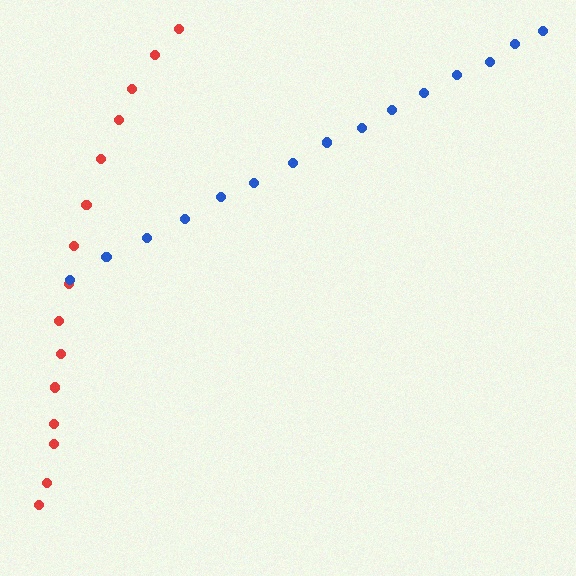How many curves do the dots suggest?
There are 2 distinct paths.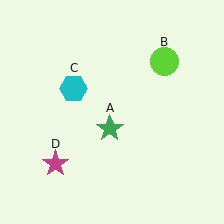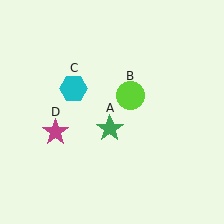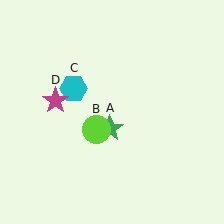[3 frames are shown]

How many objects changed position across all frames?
2 objects changed position: lime circle (object B), magenta star (object D).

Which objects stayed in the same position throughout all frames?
Green star (object A) and cyan hexagon (object C) remained stationary.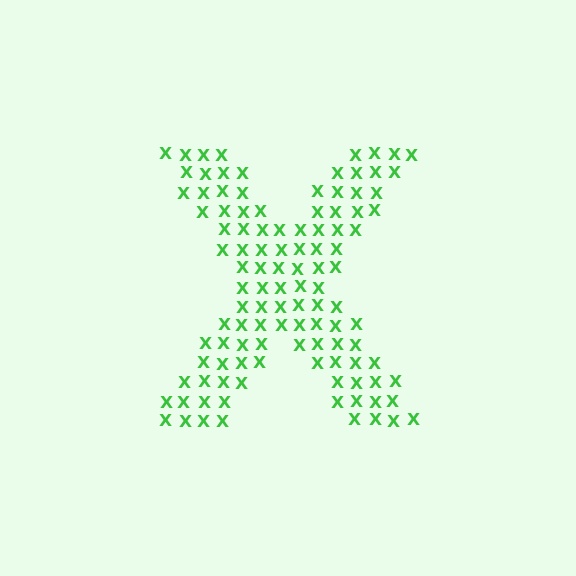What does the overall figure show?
The overall figure shows the letter X.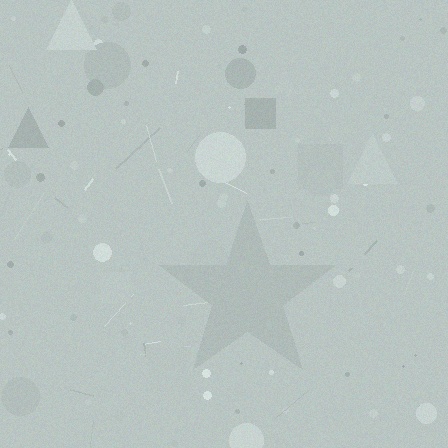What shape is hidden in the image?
A star is hidden in the image.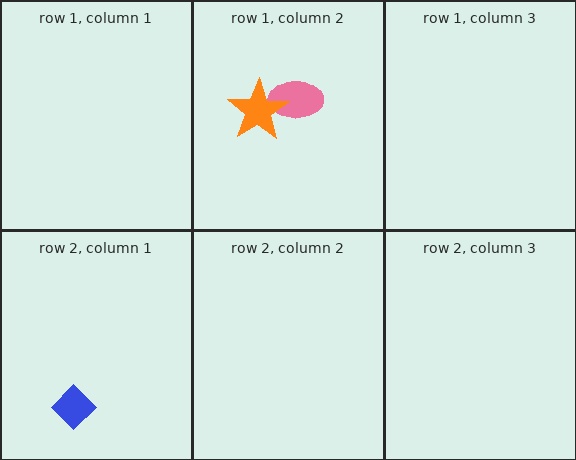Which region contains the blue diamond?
The row 2, column 1 region.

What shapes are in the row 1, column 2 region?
The pink ellipse, the orange star.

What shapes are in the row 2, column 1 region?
The blue diamond.